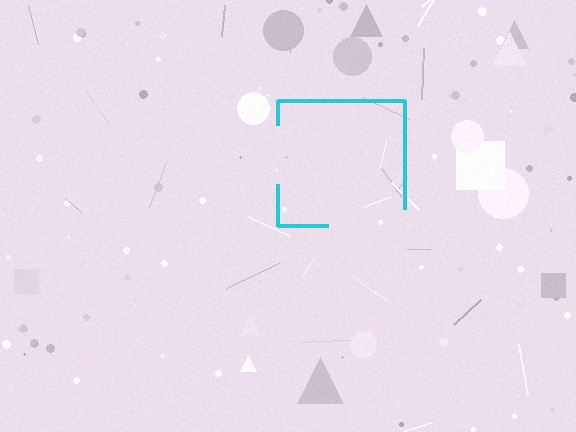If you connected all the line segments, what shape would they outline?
They would outline a square.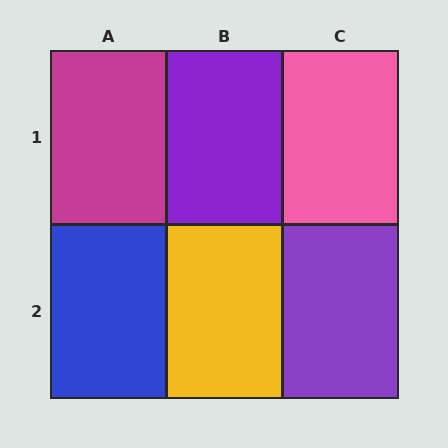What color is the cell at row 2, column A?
Blue.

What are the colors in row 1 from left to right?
Magenta, purple, pink.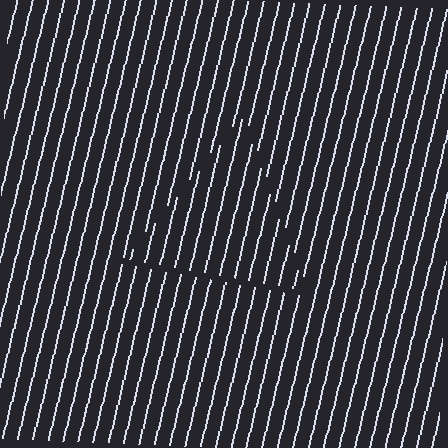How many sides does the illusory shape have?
3 sides — the line-ends trace a triangle.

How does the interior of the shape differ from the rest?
The interior of the shape contains the same grating, shifted by half a period — the contour is defined by the phase discontinuity where line-ends from the inner and outer gratings abut.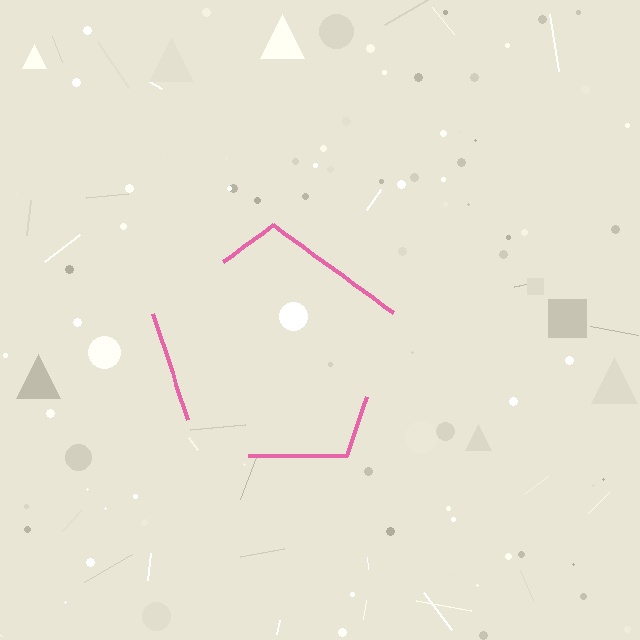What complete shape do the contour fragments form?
The contour fragments form a pentagon.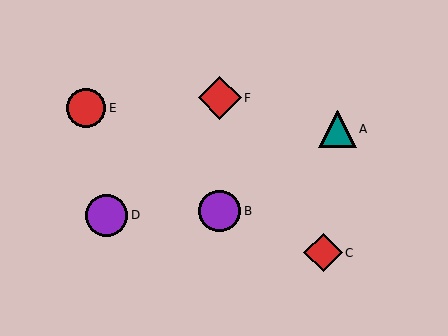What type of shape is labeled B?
Shape B is a purple circle.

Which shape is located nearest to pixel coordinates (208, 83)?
The red diamond (labeled F) at (220, 98) is nearest to that location.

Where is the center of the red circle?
The center of the red circle is at (86, 108).